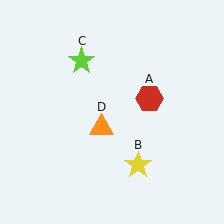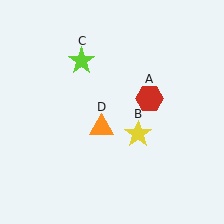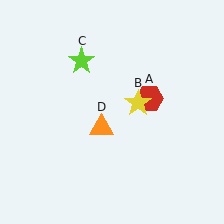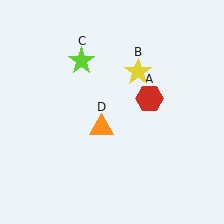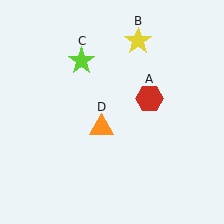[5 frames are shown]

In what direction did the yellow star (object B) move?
The yellow star (object B) moved up.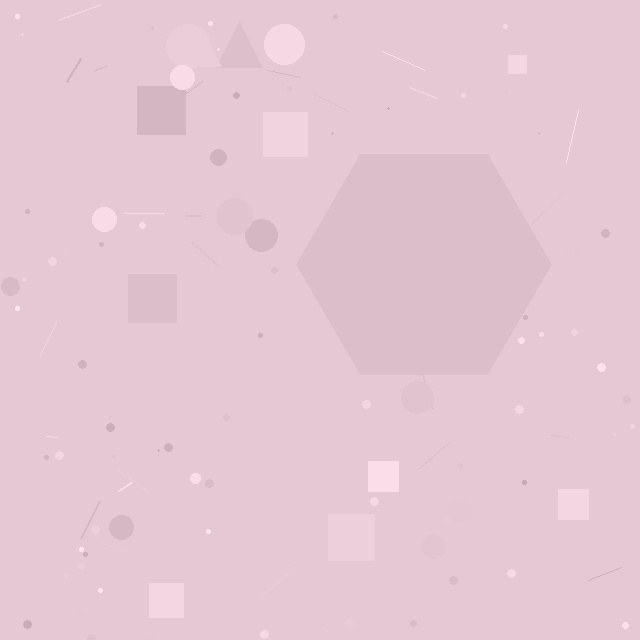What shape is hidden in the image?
A hexagon is hidden in the image.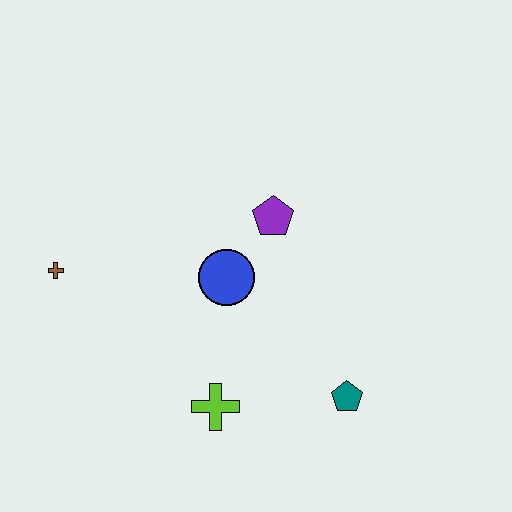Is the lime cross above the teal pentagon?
No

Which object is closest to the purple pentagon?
The blue circle is closest to the purple pentagon.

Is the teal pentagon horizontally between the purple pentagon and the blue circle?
No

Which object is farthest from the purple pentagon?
The brown cross is farthest from the purple pentagon.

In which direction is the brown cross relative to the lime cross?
The brown cross is to the left of the lime cross.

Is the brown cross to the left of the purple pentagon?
Yes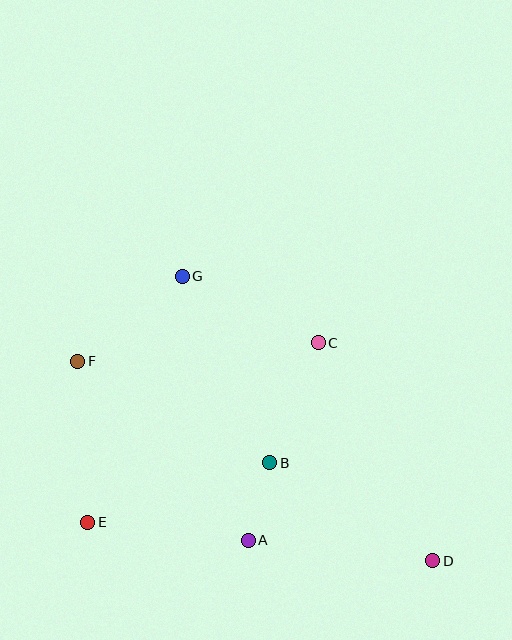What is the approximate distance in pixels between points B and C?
The distance between B and C is approximately 129 pixels.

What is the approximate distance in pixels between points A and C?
The distance between A and C is approximately 209 pixels.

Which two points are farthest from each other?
Points D and F are farthest from each other.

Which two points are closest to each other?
Points A and B are closest to each other.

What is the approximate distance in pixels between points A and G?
The distance between A and G is approximately 272 pixels.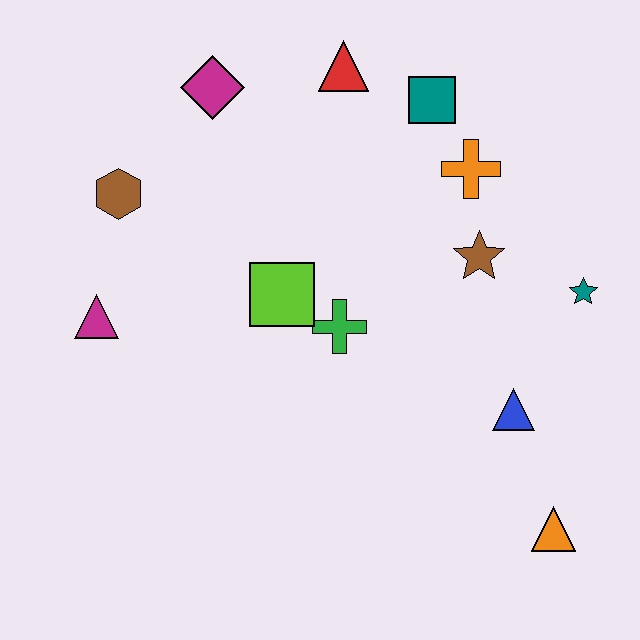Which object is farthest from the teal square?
The orange triangle is farthest from the teal square.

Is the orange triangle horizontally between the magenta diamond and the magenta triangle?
No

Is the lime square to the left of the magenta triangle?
No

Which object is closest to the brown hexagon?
The magenta triangle is closest to the brown hexagon.